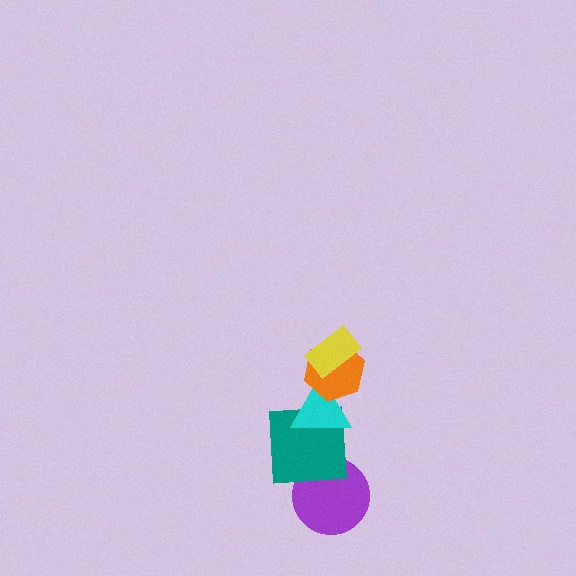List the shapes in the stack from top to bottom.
From top to bottom: the yellow rectangle, the orange hexagon, the cyan triangle, the teal square, the purple circle.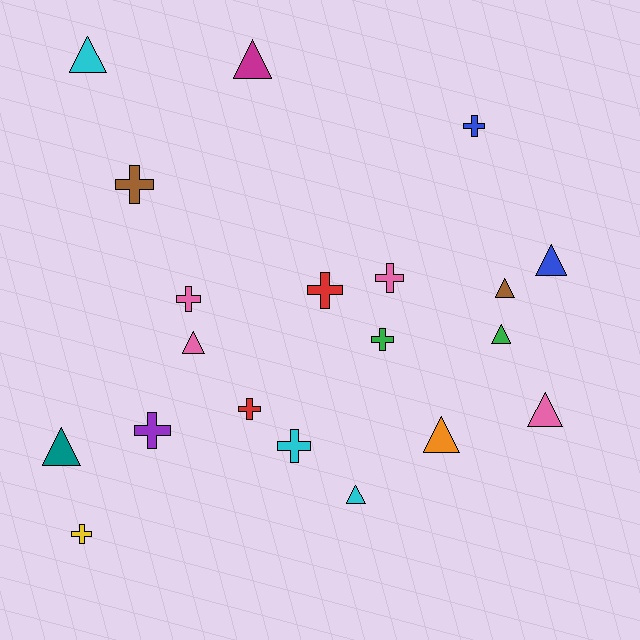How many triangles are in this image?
There are 10 triangles.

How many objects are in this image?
There are 20 objects.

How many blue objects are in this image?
There are 2 blue objects.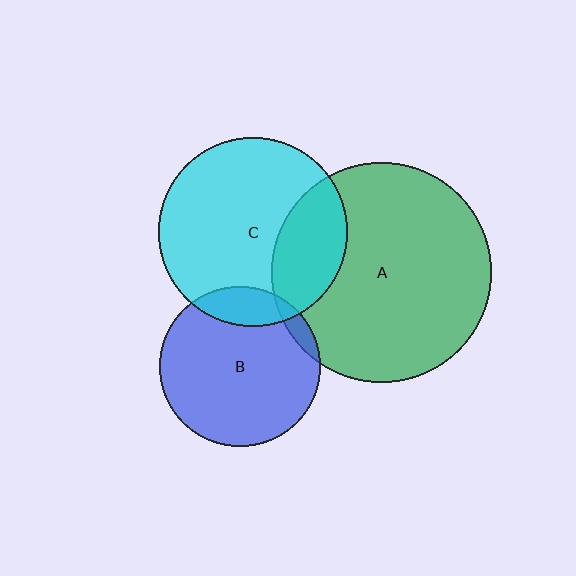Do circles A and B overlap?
Yes.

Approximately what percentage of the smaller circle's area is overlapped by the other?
Approximately 5%.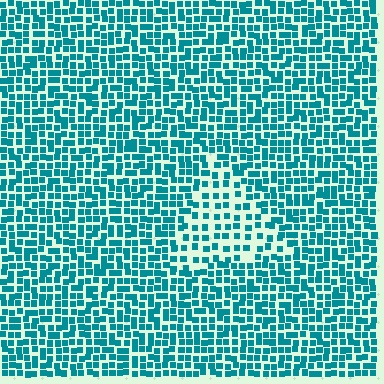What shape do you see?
I see a triangle.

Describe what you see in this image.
The image contains small teal elements arranged at two different densities. A triangle-shaped region is visible where the elements are less densely packed than the surrounding area.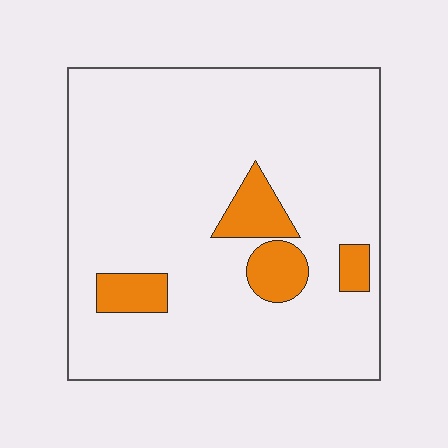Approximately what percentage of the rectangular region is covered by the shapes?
Approximately 10%.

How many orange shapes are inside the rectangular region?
4.